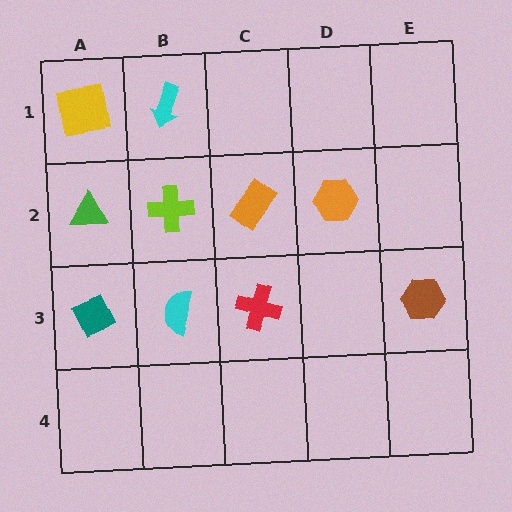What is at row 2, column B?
A lime cross.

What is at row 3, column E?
A brown hexagon.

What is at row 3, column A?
A teal diamond.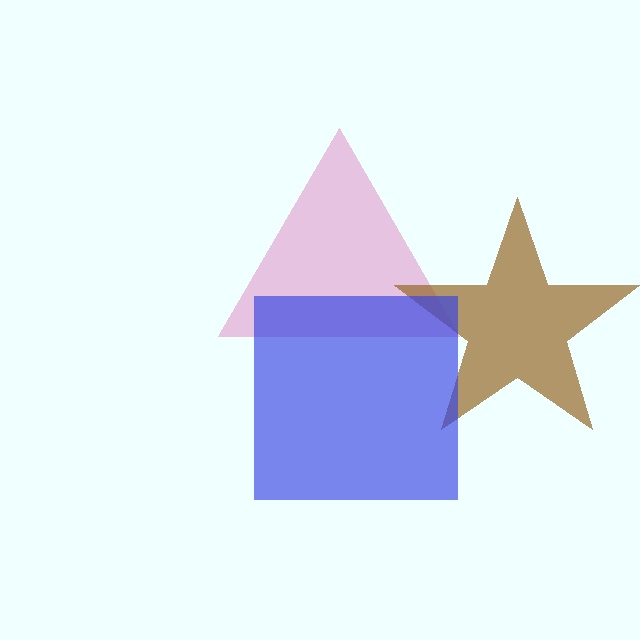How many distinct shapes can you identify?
There are 3 distinct shapes: a pink triangle, a brown star, a blue square.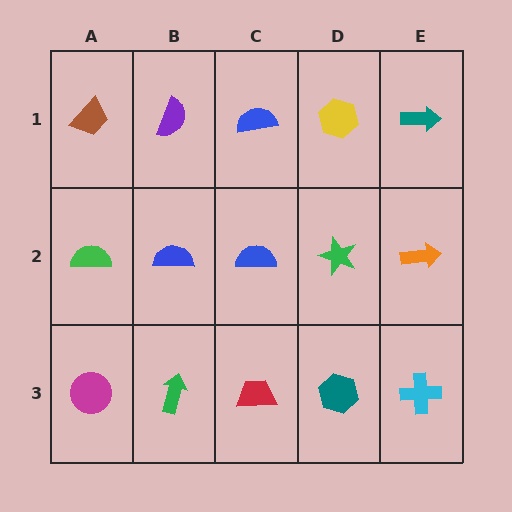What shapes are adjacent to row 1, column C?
A blue semicircle (row 2, column C), a purple semicircle (row 1, column B), a yellow hexagon (row 1, column D).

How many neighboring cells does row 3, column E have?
2.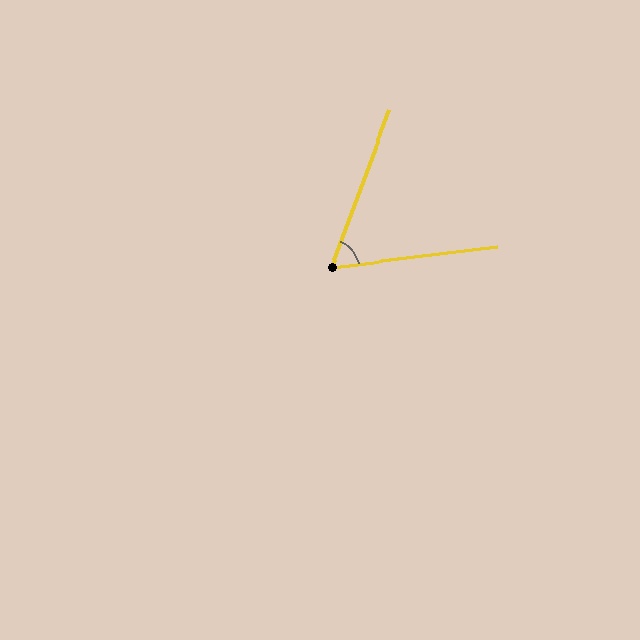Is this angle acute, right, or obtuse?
It is acute.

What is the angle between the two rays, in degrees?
Approximately 62 degrees.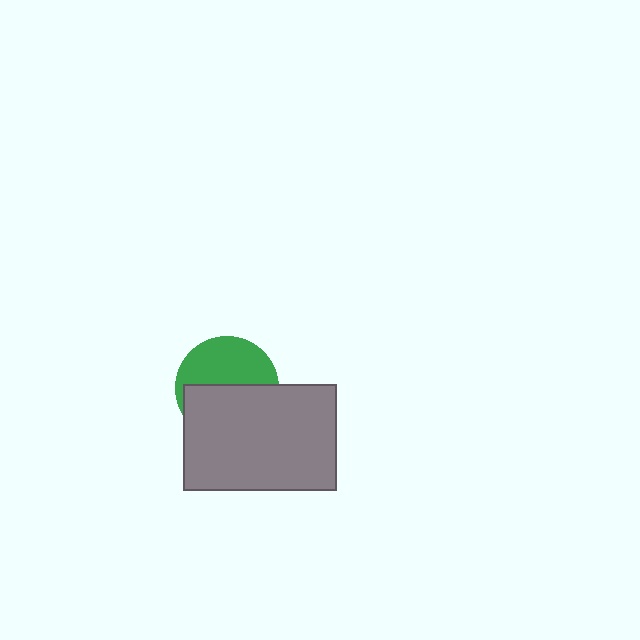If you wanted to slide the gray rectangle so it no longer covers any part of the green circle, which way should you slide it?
Slide it down — that is the most direct way to separate the two shapes.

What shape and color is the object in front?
The object in front is a gray rectangle.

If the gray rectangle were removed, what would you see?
You would see the complete green circle.